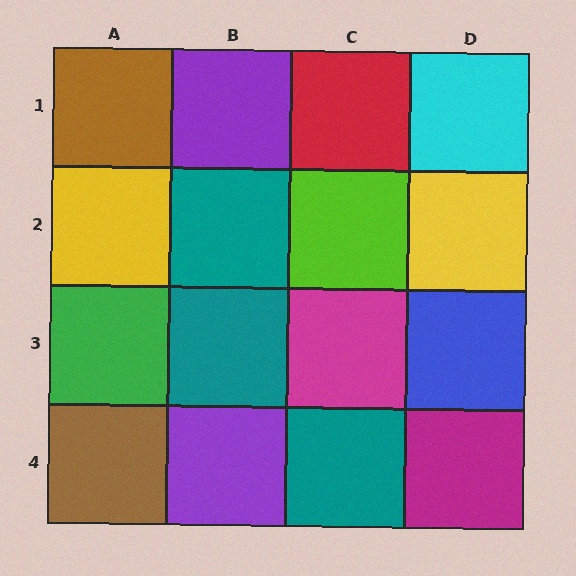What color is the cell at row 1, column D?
Cyan.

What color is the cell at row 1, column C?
Red.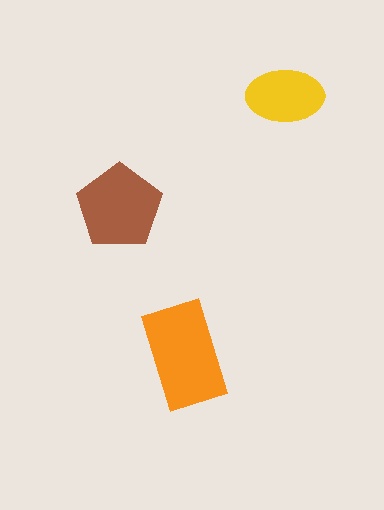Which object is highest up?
The yellow ellipse is topmost.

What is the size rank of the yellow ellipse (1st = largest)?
3rd.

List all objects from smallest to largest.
The yellow ellipse, the brown pentagon, the orange rectangle.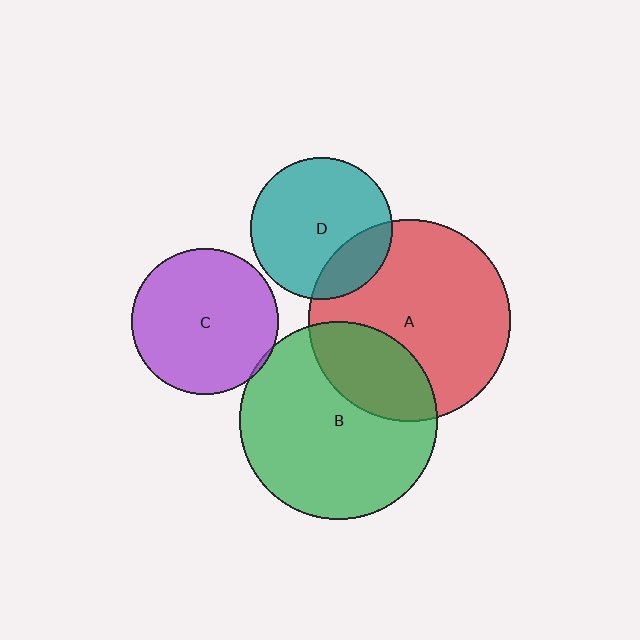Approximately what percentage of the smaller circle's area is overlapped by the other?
Approximately 30%.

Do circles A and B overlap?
Yes.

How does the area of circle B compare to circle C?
Approximately 1.8 times.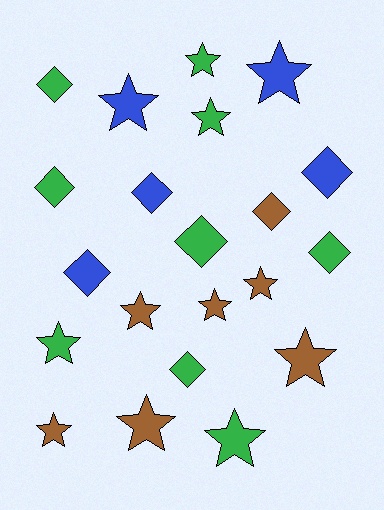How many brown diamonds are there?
There is 1 brown diamond.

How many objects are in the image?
There are 21 objects.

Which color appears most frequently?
Green, with 9 objects.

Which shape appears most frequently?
Star, with 12 objects.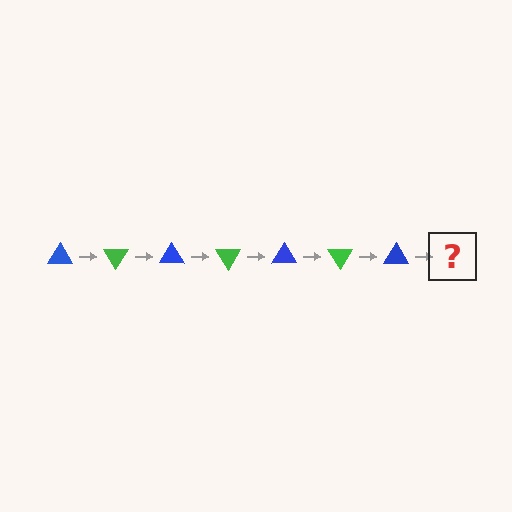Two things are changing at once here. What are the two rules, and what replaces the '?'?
The two rules are that it rotates 60 degrees each step and the color cycles through blue and green. The '?' should be a green triangle, rotated 420 degrees from the start.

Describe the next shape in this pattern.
It should be a green triangle, rotated 420 degrees from the start.